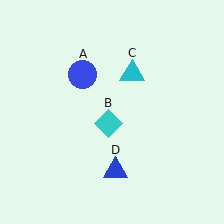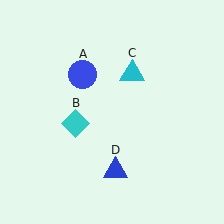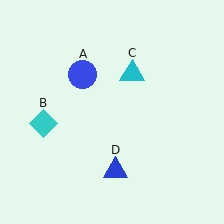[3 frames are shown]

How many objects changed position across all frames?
1 object changed position: cyan diamond (object B).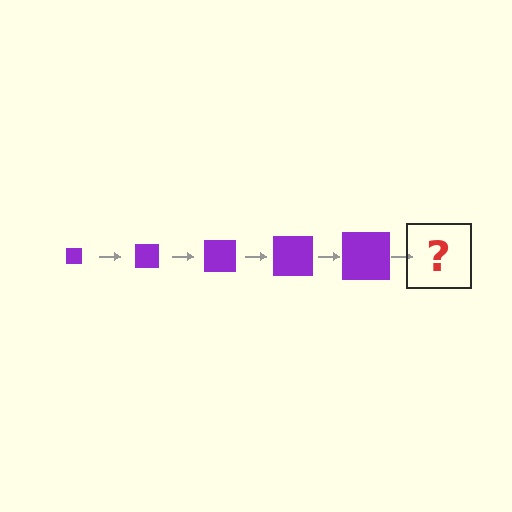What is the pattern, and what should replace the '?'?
The pattern is that the square gets progressively larger each step. The '?' should be a purple square, larger than the previous one.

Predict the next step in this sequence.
The next step is a purple square, larger than the previous one.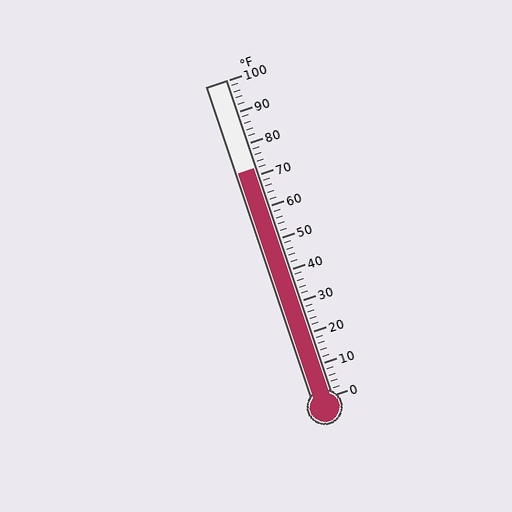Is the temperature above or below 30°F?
The temperature is above 30°F.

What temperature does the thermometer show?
The thermometer shows approximately 72°F.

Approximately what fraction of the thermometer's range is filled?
The thermometer is filled to approximately 70% of its range.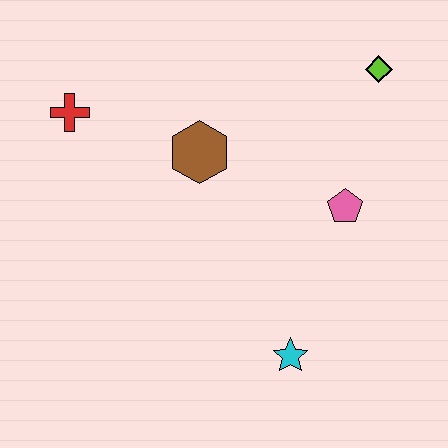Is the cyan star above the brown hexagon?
No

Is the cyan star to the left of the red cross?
No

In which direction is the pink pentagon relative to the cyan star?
The pink pentagon is above the cyan star.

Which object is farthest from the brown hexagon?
The cyan star is farthest from the brown hexagon.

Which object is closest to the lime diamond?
The pink pentagon is closest to the lime diamond.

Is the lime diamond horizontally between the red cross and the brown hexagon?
No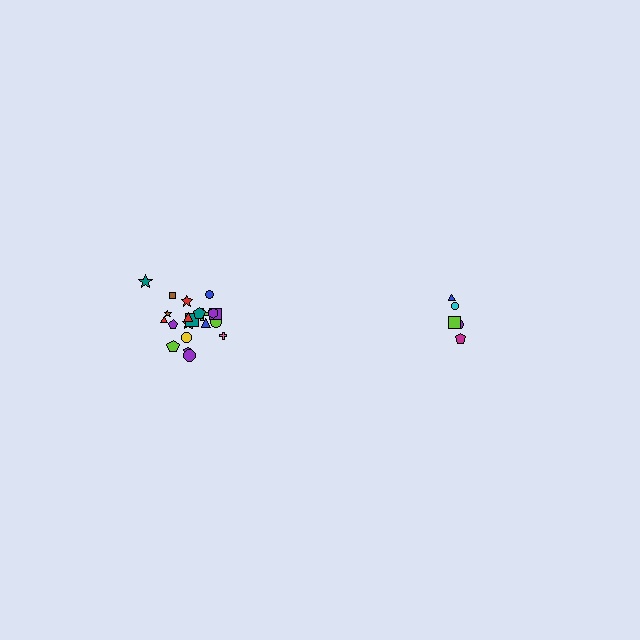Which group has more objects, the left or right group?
The left group.